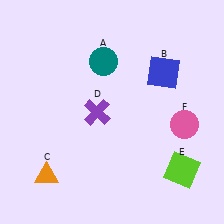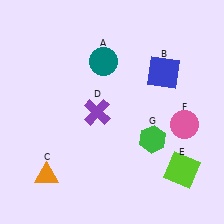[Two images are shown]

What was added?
A green hexagon (G) was added in Image 2.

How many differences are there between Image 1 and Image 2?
There is 1 difference between the two images.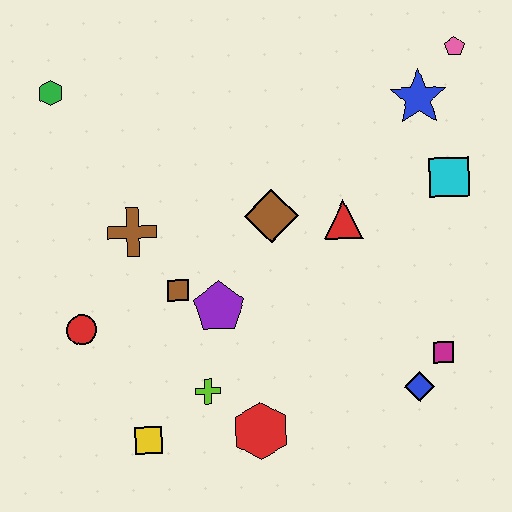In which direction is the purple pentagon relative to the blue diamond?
The purple pentagon is to the left of the blue diamond.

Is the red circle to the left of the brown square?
Yes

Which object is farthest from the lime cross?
The pink pentagon is farthest from the lime cross.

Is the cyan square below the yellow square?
No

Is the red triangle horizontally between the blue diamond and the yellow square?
Yes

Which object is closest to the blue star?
The pink pentagon is closest to the blue star.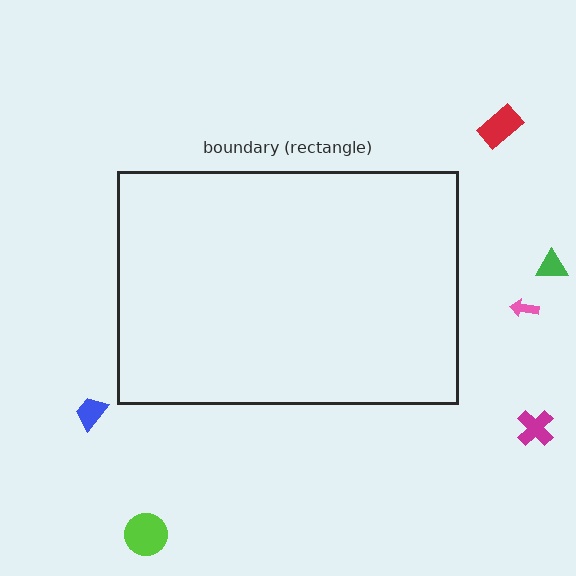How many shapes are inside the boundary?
0 inside, 6 outside.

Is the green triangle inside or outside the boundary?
Outside.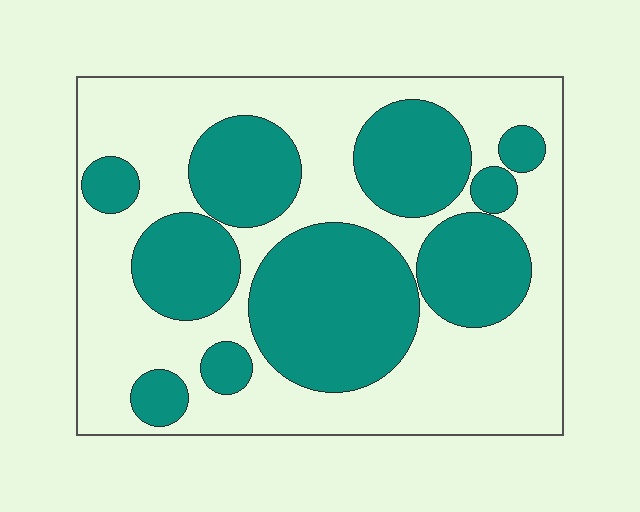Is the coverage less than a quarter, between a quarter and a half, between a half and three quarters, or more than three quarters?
Between a quarter and a half.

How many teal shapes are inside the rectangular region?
10.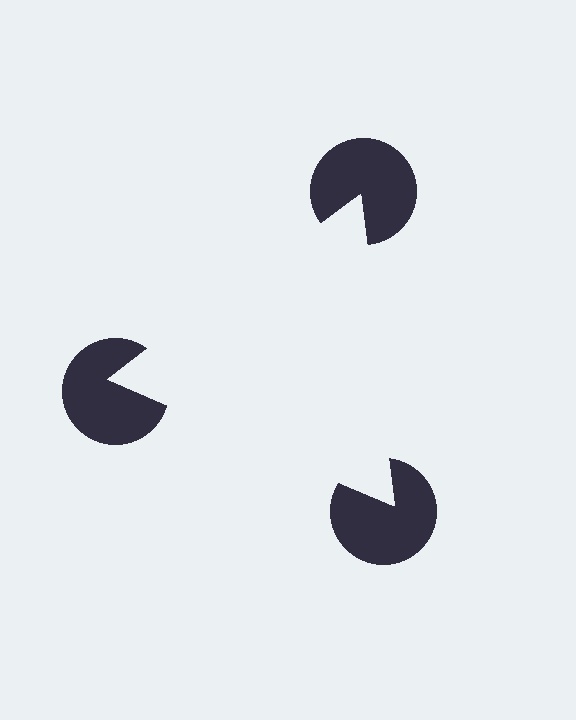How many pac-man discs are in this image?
There are 3 — one at each vertex of the illusory triangle.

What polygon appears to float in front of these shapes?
An illusory triangle — its edges are inferred from the aligned wedge cuts in the pac-man discs, not physically drawn.